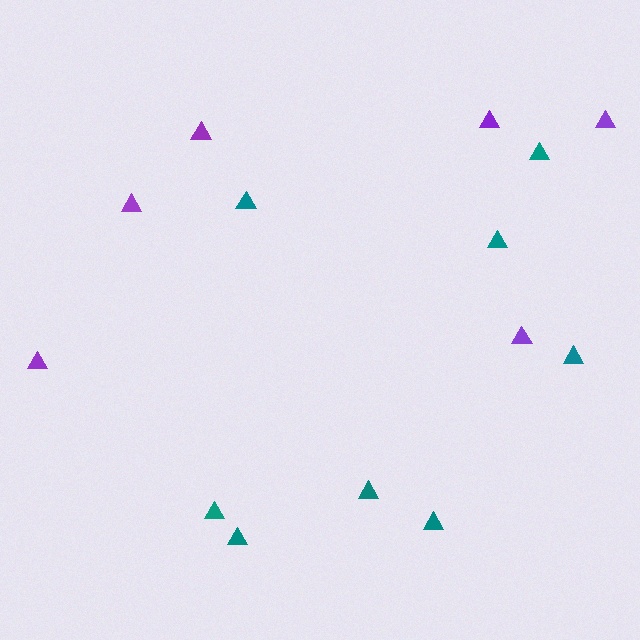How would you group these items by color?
There are 2 groups: one group of purple triangles (6) and one group of teal triangles (8).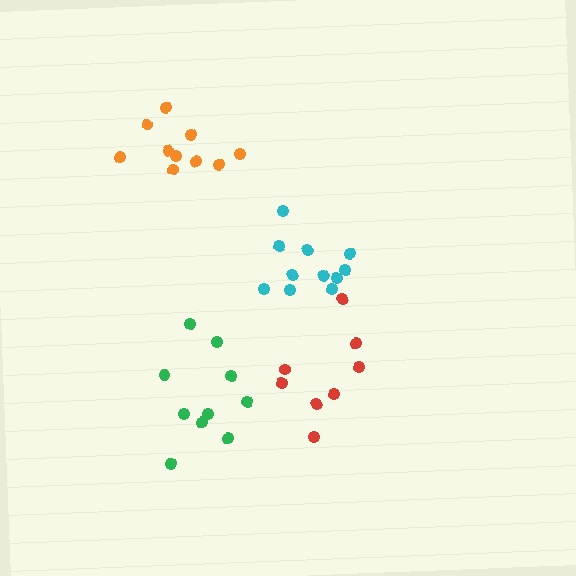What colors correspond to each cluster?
The clusters are colored: orange, red, green, cyan.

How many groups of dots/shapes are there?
There are 4 groups.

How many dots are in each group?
Group 1: 10 dots, Group 2: 8 dots, Group 3: 10 dots, Group 4: 11 dots (39 total).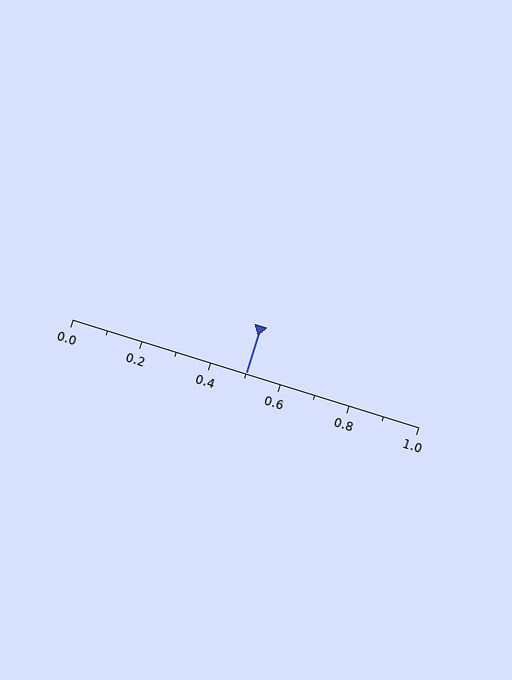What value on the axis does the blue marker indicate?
The marker indicates approximately 0.5.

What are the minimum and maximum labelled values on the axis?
The axis runs from 0.0 to 1.0.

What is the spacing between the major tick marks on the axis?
The major ticks are spaced 0.2 apart.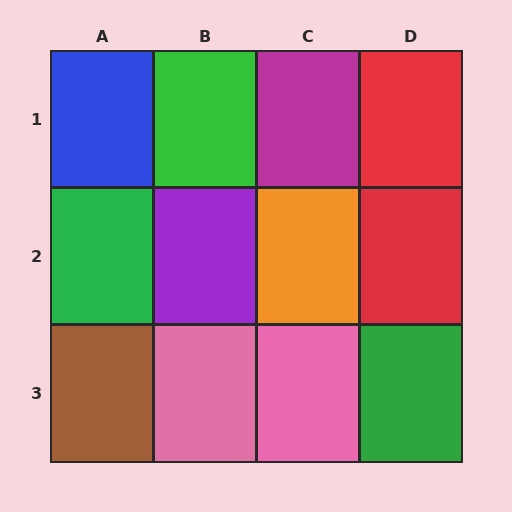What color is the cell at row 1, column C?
Magenta.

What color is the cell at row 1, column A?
Blue.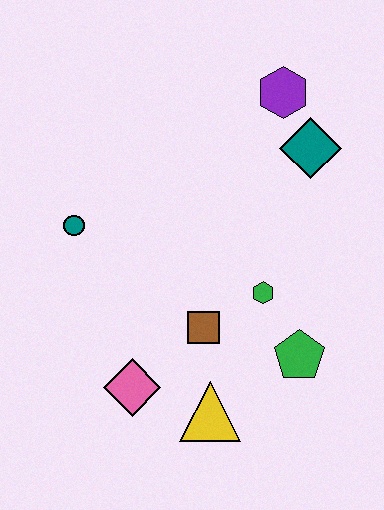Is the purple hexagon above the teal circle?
Yes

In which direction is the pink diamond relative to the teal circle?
The pink diamond is below the teal circle.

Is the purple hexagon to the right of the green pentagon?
No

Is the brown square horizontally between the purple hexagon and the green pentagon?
No